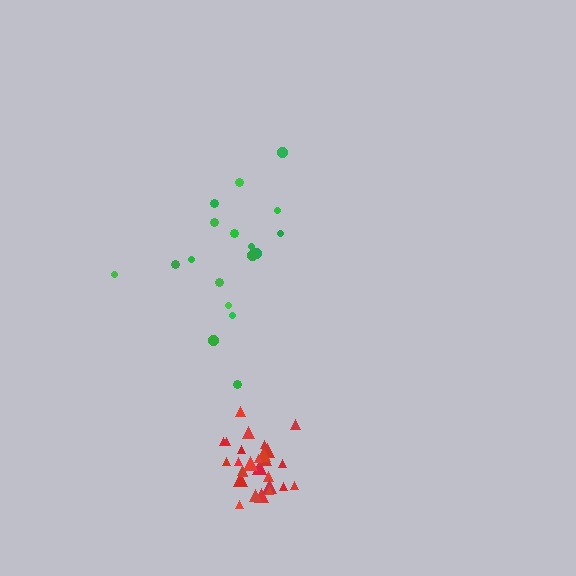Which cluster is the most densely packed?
Red.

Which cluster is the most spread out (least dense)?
Green.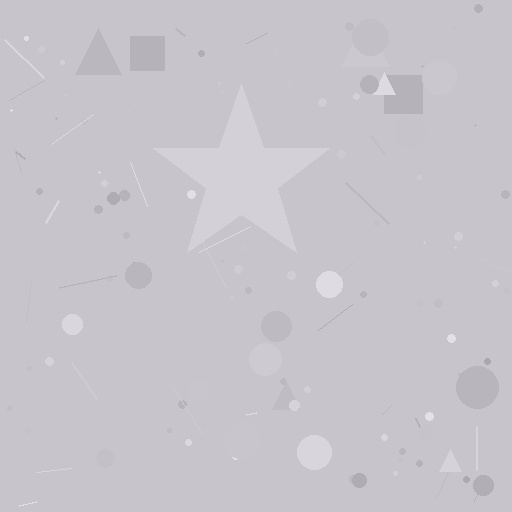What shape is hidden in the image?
A star is hidden in the image.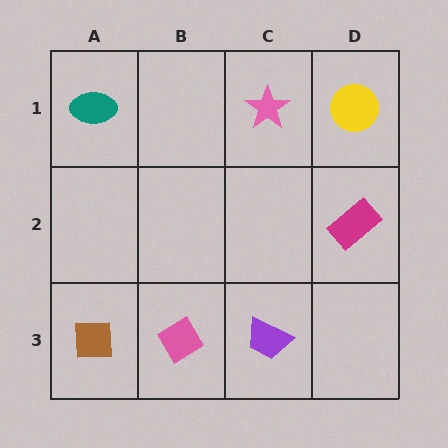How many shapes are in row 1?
3 shapes.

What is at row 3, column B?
A pink diamond.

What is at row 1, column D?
A yellow circle.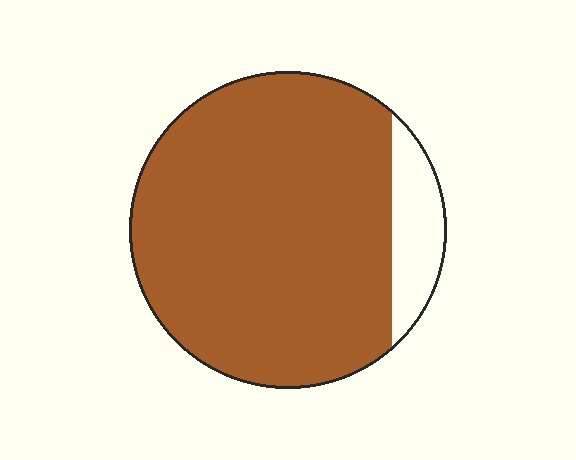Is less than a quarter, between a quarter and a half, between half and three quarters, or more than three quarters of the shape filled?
More than three quarters.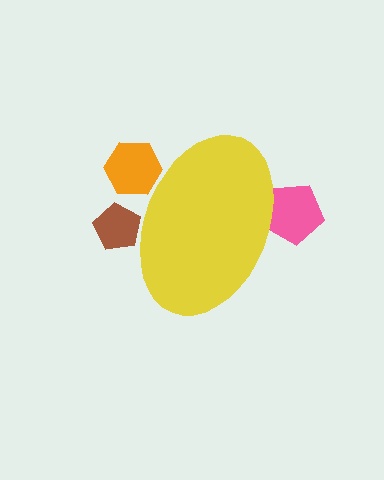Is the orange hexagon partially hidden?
Yes, the orange hexagon is partially hidden behind the yellow ellipse.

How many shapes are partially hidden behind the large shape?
3 shapes are partially hidden.